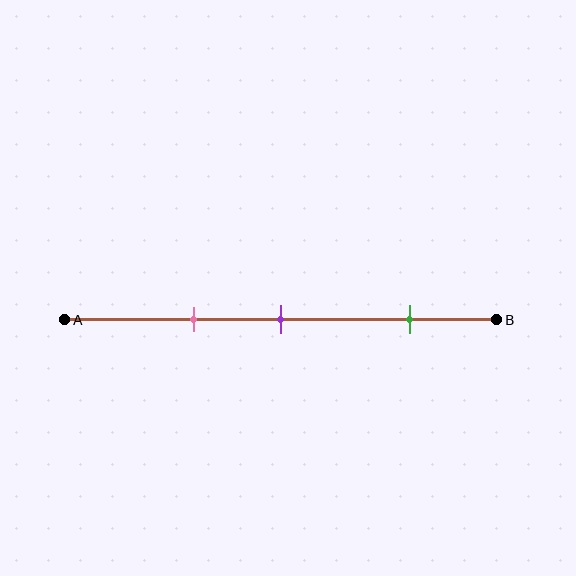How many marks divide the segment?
There are 3 marks dividing the segment.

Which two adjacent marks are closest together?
The pink and purple marks are the closest adjacent pair.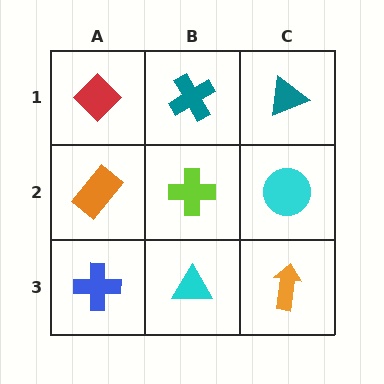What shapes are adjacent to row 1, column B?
A lime cross (row 2, column B), a red diamond (row 1, column A), a teal triangle (row 1, column C).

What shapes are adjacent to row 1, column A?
An orange rectangle (row 2, column A), a teal cross (row 1, column B).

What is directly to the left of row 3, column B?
A blue cross.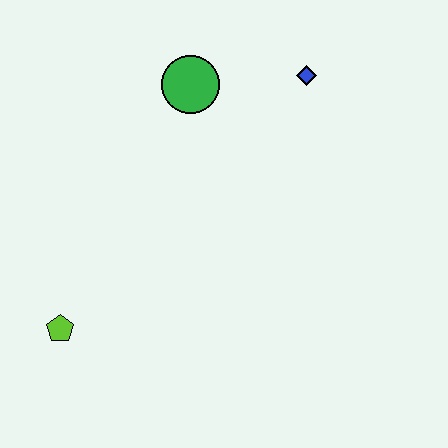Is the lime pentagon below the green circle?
Yes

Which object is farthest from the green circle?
The lime pentagon is farthest from the green circle.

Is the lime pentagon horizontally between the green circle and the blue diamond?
No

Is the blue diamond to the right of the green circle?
Yes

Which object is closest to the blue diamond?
The green circle is closest to the blue diamond.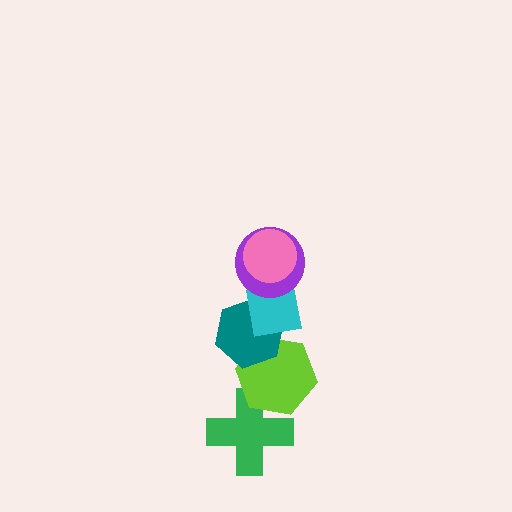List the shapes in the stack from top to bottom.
From top to bottom: the pink circle, the purple circle, the cyan square, the teal hexagon, the lime hexagon, the green cross.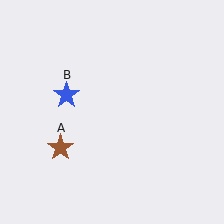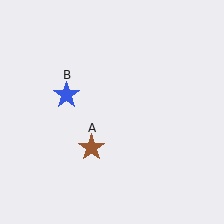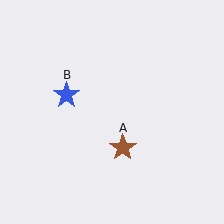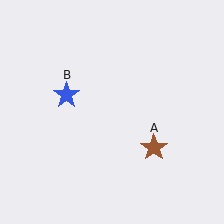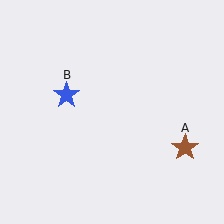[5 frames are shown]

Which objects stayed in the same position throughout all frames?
Blue star (object B) remained stationary.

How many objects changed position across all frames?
1 object changed position: brown star (object A).